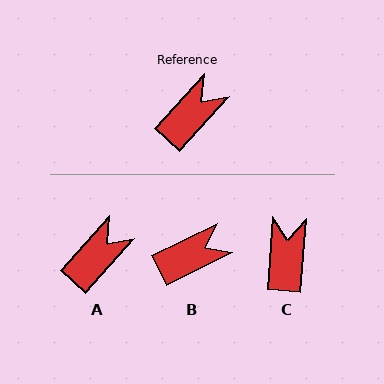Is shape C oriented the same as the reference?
No, it is off by about 37 degrees.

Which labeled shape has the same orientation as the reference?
A.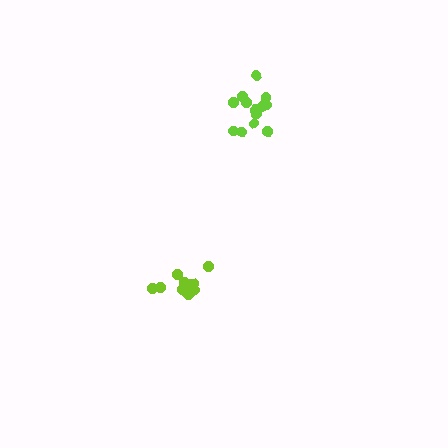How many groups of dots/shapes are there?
There are 2 groups.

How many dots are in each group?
Group 1: 14 dots, Group 2: 11 dots (25 total).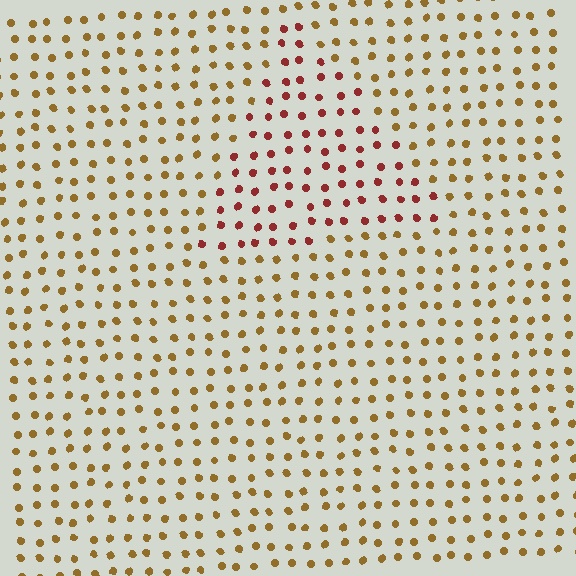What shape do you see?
I see a triangle.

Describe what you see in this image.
The image is filled with small brown elements in a uniform arrangement. A triangle-shaped region is visible where the elements are tinted to a slightly different hue, forming a subtle color boundary.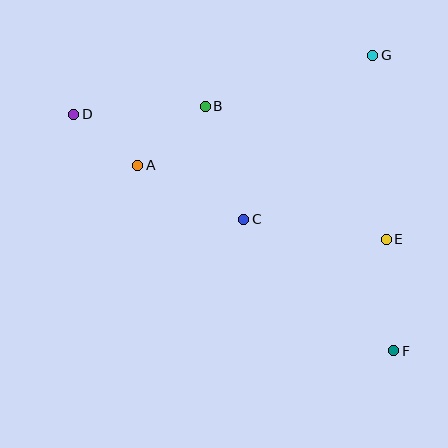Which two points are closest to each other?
Points A and D are closest to each other.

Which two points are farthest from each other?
Points D and F are farthest from each other.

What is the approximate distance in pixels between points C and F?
The distance between C and F is approximately 200 pixels.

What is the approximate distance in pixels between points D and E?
The distance between D and E is approximately 337 pixels.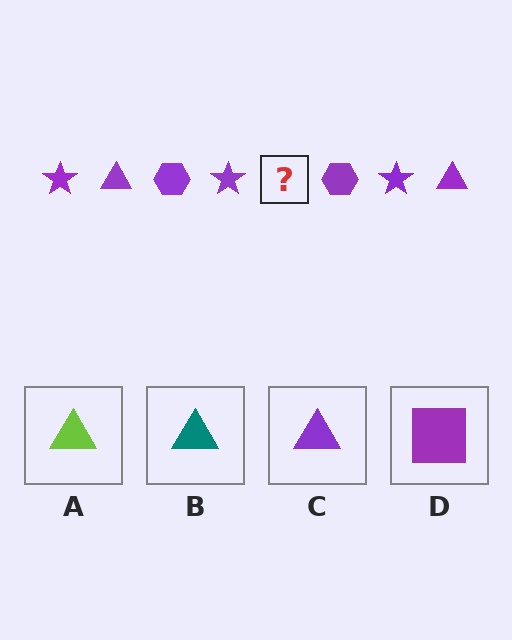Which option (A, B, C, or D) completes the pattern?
C.